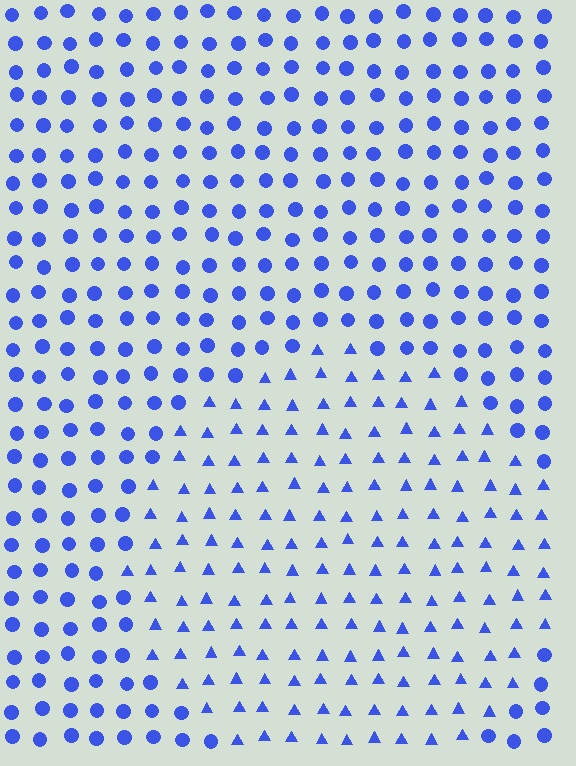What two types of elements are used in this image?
The image uses triangles inside the circle region and circles outside it.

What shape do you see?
I see a circle.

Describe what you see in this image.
The image is filled with small blue elements arranged in a uniform grid. A circle-shaped region contains triangles, while the surrounding area contains circles. The boundary is defined purely by the change in element shape.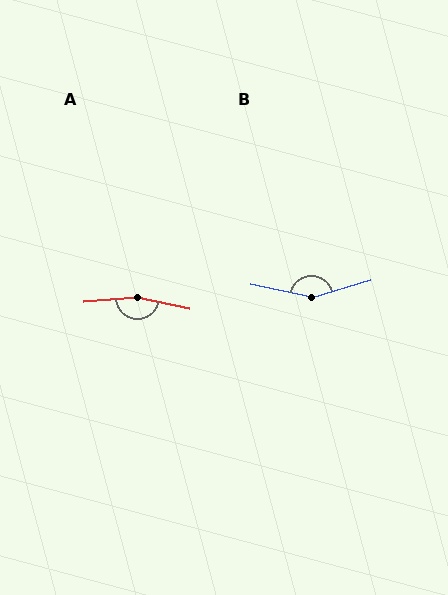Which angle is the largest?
A, at approximately 163 degrees.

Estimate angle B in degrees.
Approximately 151 degrees.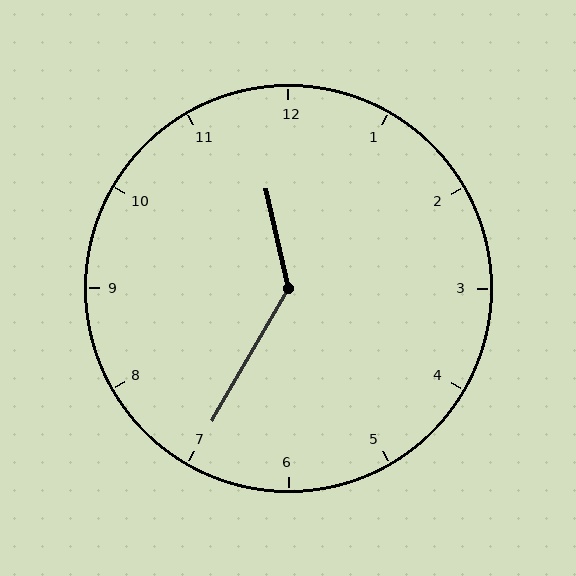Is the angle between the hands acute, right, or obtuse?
It is obtuse.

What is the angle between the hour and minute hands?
Approximately 138 degrees.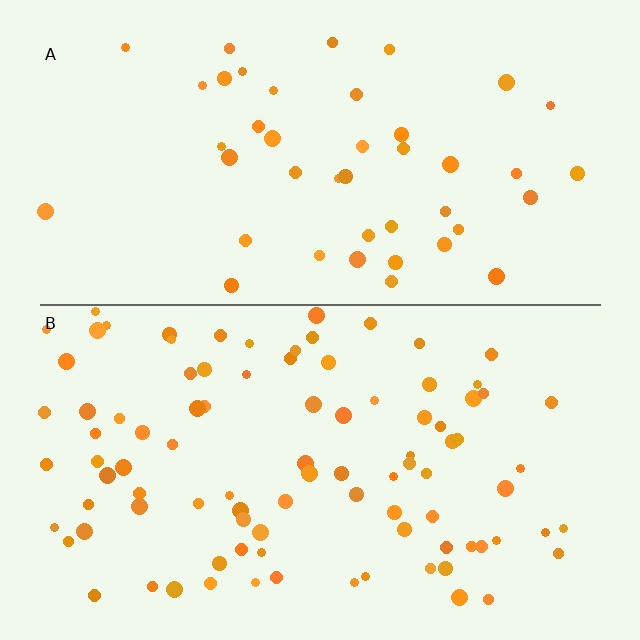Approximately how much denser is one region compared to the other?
Approximately 2.2× — region B over region A.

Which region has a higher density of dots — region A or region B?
B (the bottom).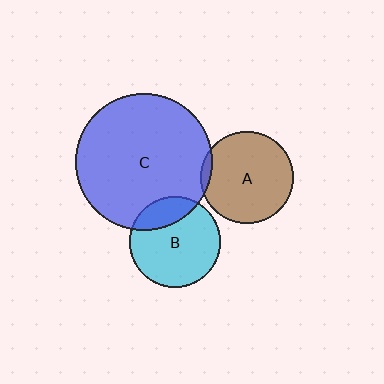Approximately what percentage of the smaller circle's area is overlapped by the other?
Approximately 20%.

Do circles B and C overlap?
Yes.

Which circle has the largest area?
Circle C (blue).